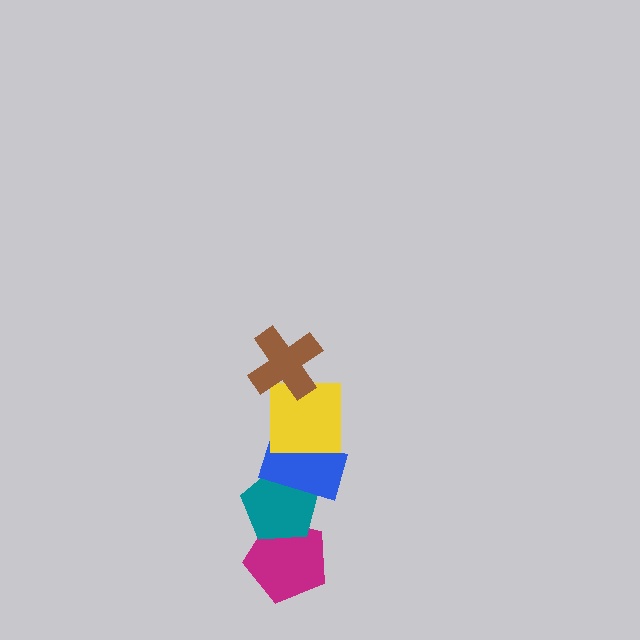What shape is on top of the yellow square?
The brown cross is on top of the yellow square.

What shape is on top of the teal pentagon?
The blue rectangle is on top of the teal pentagon.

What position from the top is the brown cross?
The brown cross is 1st from the top.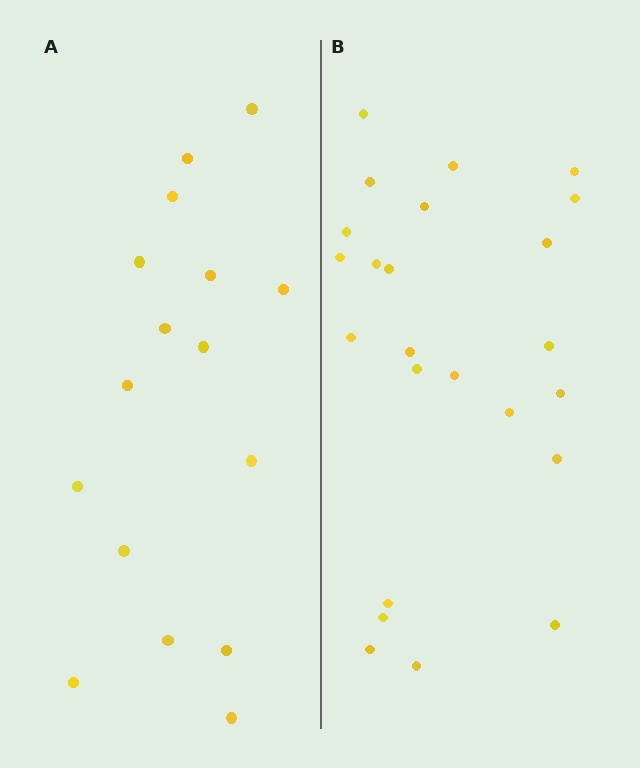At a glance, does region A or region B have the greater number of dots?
Region B (the right region) has more dots.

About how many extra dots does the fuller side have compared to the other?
Region B has roughly 8 or so more dots than region A.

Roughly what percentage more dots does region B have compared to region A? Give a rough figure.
About 50% more.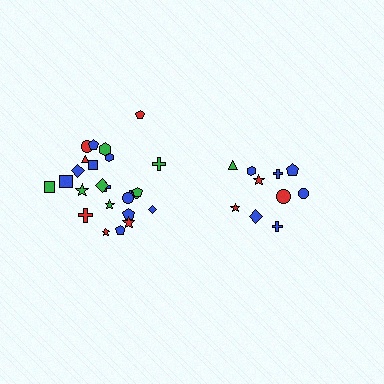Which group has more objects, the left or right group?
The left group.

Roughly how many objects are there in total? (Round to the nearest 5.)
Roughly 35 objects in total.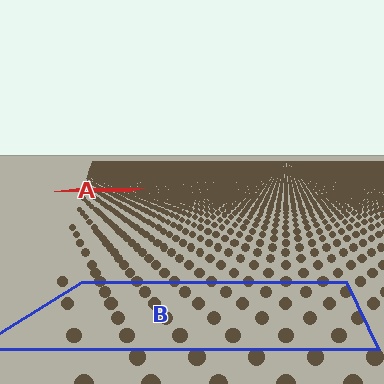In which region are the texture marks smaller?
The texture marks are smaller in region A, because it is farther away.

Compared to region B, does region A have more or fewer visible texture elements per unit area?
Region A has more texture elements per unit area — they are packed more densely because it is farther away.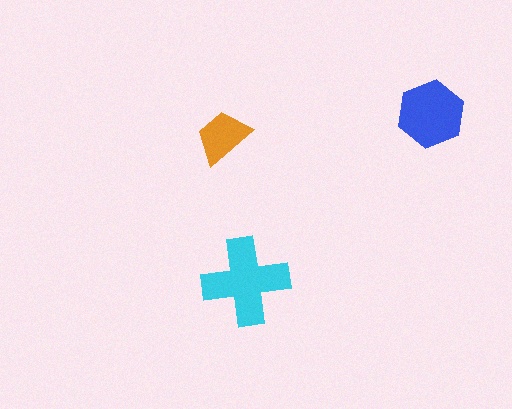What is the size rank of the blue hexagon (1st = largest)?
2nd.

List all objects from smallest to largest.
The orange trapezoid, the blue hexagon, the cyan cross.